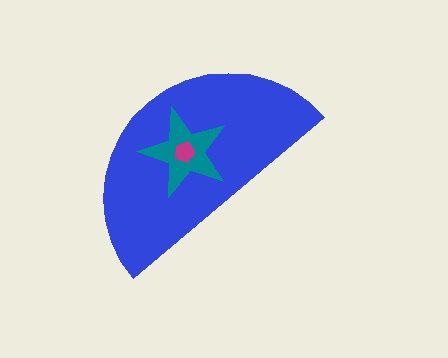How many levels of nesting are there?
3.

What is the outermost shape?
The blue semicircle.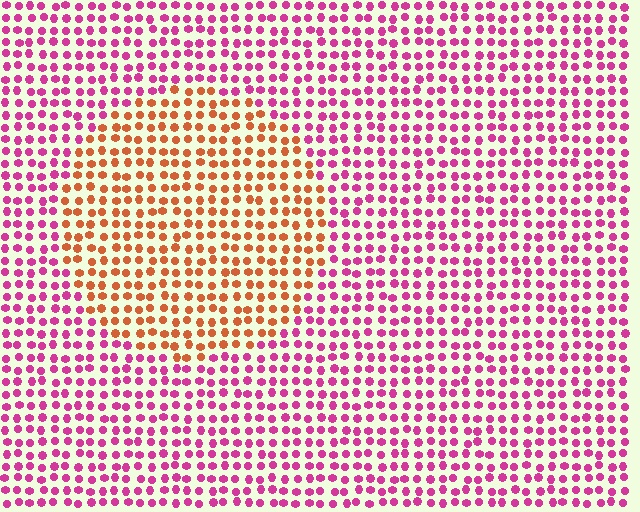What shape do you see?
I see a circle.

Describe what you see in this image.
The image is filled with small magenta elements in a uniform arrangement. A circle-shaped region is visible where the elements are tinted to a slightly different hue, forming a subtle color boundary.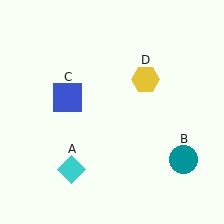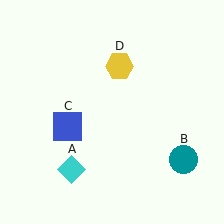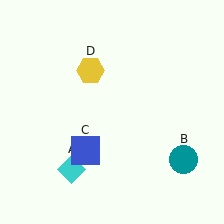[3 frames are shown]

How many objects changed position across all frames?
2 objects changed position: blue square (object C), yellow hexagon (object D).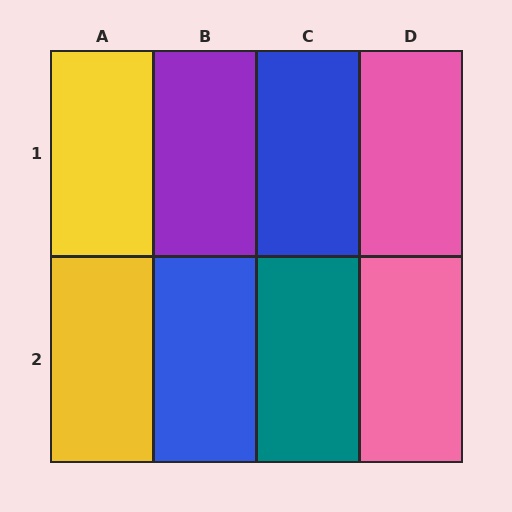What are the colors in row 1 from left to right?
Yellow, purple, blue, pink.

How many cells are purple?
1 cell is purple.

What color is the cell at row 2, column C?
Teal.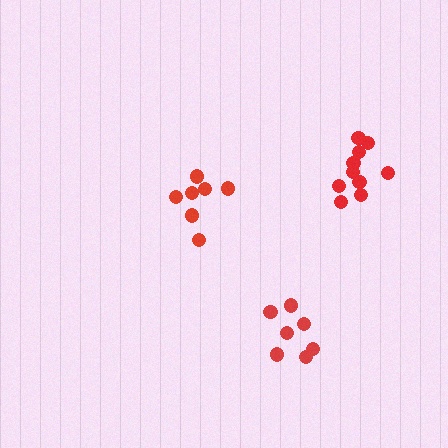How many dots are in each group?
Group 1: 7 dots, Group 2: 7 dots, Group 3: 10 dots (24 total).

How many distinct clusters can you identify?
There are 3 distinct clusters.